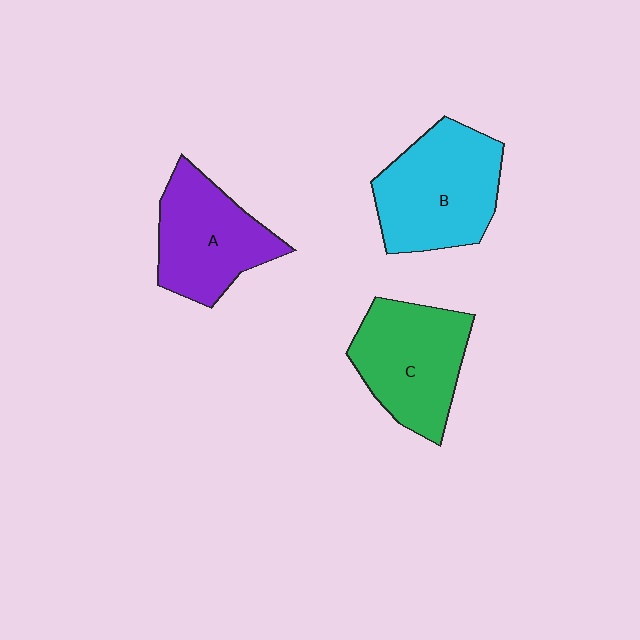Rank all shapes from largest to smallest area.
From largest to smallest: B (cyan), C (green), A (purple).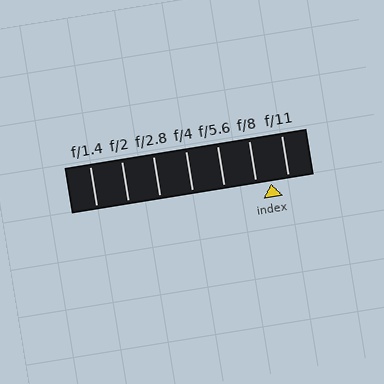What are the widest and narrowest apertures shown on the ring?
The widest aperture shown is f/1.4 and the narrowest is f/11.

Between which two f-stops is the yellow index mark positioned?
The index mark is between f/8 and f/11.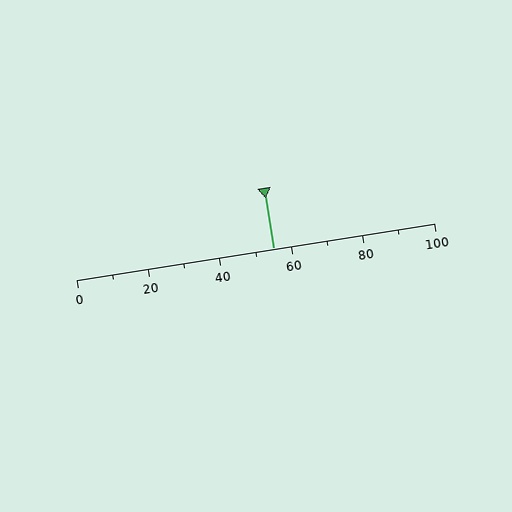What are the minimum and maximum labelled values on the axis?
The axis runs from 0 to 100.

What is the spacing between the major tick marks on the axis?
The major ticks are spaced 20 apart.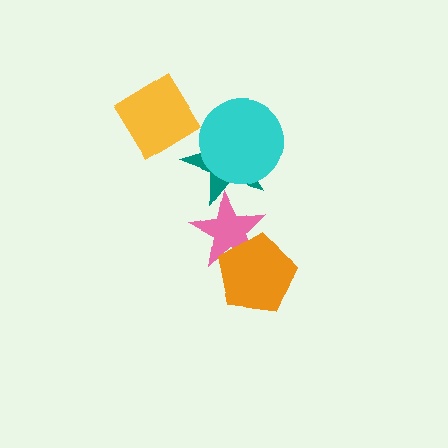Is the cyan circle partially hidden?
No, no other shape covers it.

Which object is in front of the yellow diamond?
The teal star is in front of the yellow diamond.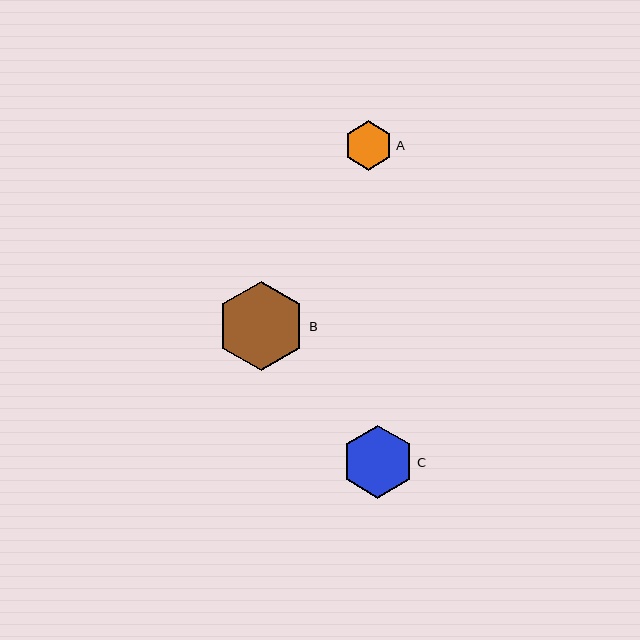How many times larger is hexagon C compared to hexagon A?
Hexagon C is approximately 1.5 times the size of hexagon A.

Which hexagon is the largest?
Hexagon B is the largest with a size of approximately 89 pixels.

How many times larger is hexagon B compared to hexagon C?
Hexagon B is approximately 1.2 times the size of hexagon C.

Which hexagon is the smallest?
Hexagon A is the smallest with a size of approximately 49 pixels.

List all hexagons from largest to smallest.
From largest to smallest: B, C, A.